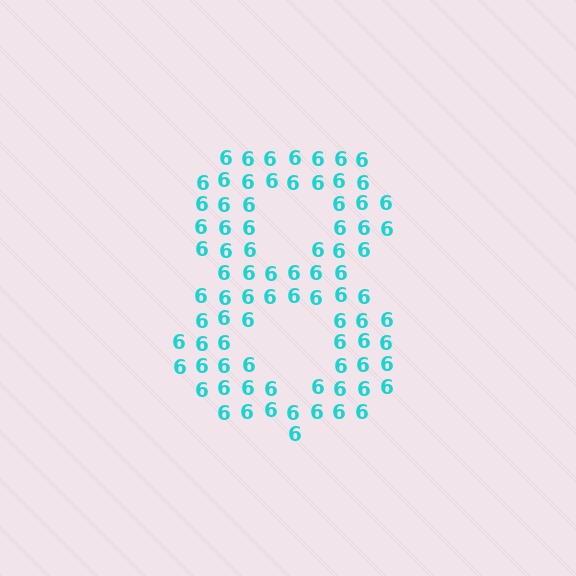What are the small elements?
The small elements are digit 6's.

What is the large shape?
The large shape is the digit 8.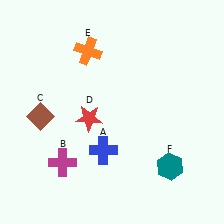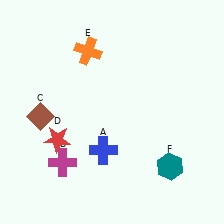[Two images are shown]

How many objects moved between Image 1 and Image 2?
1 object moved between the two images.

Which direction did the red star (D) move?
The red star (D) moved left.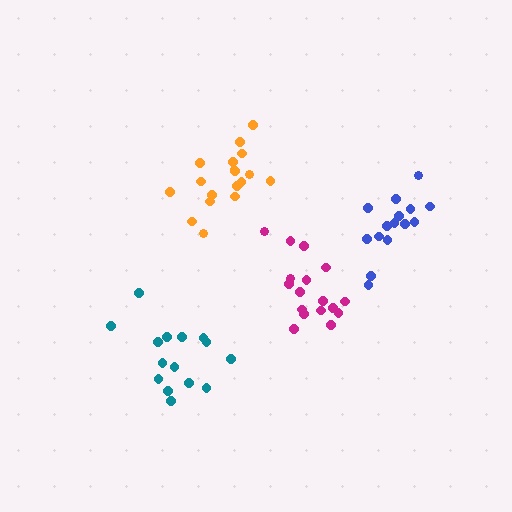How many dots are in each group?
Group 1: 18 dots, Group 2: 15 dots, Group 3: 15 dots, Group 4: 17 dots (65 total).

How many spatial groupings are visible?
There are 4 spatial groupings.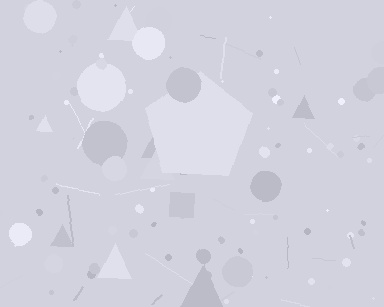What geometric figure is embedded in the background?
A pentagon is embedded in the background.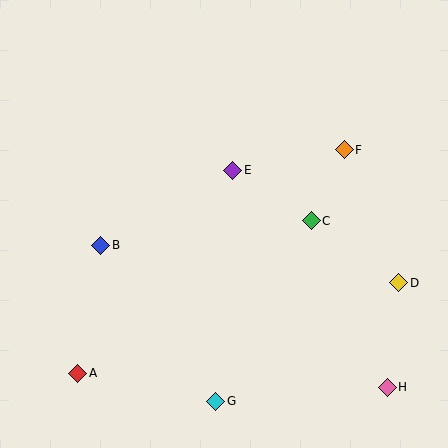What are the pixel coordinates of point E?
Point E is at (233, 170).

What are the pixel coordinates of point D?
Point D is at (399, 283).